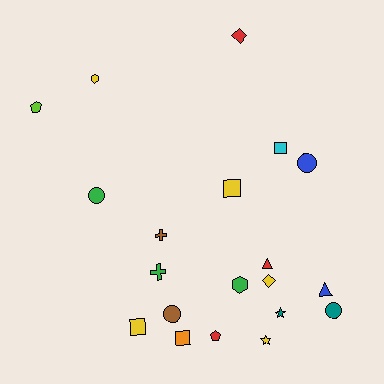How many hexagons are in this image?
There are 2 hexagons.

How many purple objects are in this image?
There are no purple objects.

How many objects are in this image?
There are 20 objects.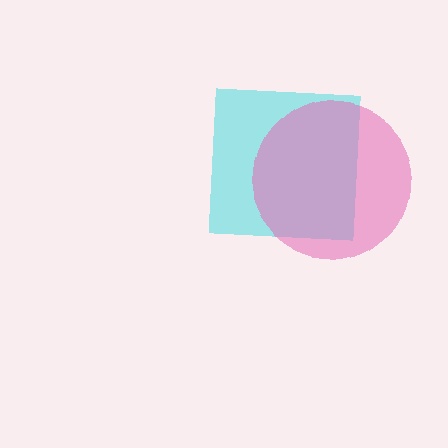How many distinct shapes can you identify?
There are 2 distinct shapes: a cyan square, a pink circle.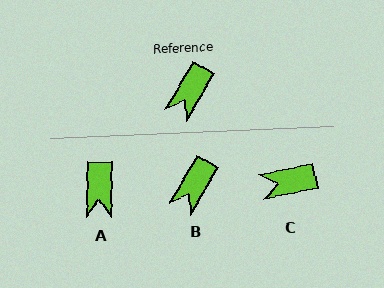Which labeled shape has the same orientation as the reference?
B.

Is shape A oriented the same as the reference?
No, it is off by about 29 degrees.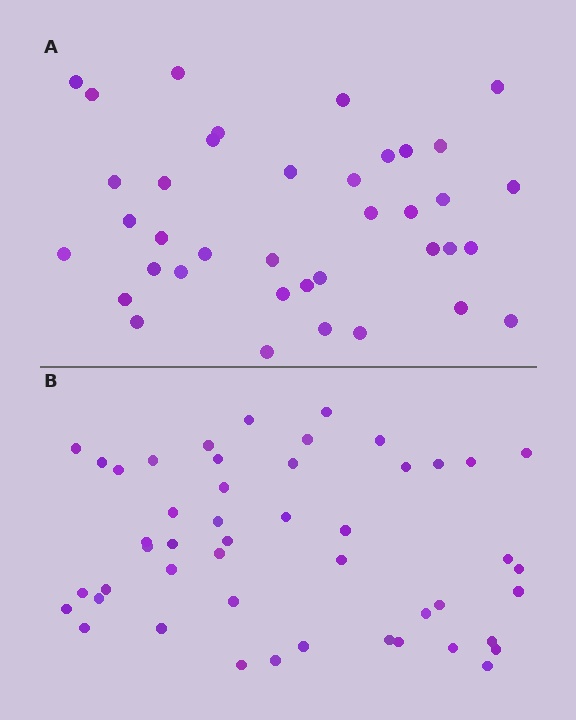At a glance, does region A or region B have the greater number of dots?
Region B (the bottom region) has more dots.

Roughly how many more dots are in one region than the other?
Region B has roughly 10 or so more dots than region A.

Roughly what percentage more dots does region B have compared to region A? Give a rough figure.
About 25% more.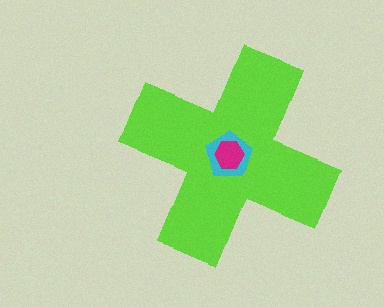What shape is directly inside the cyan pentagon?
The magenta hexagon.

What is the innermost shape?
The magenta hexagon.